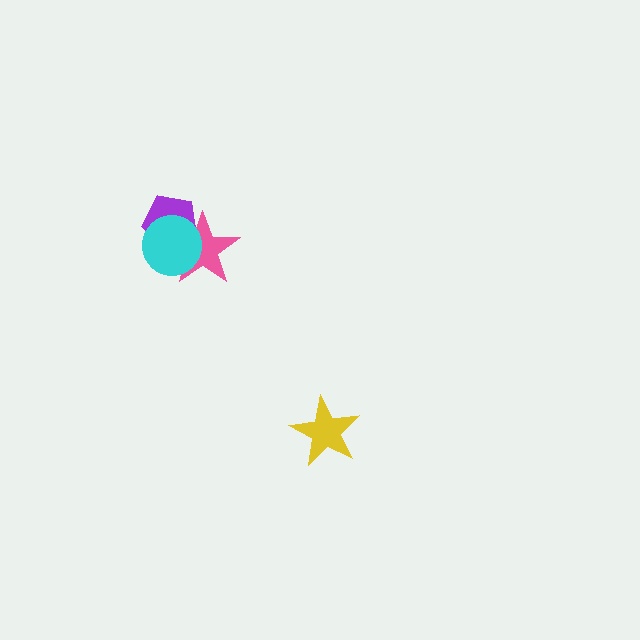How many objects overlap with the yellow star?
0 objects overlap with the yellow star.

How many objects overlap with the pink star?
2 objects overlap with the pink star.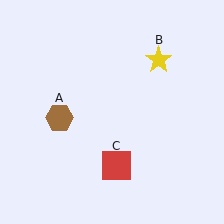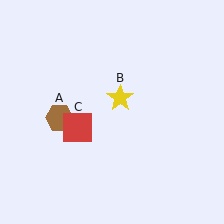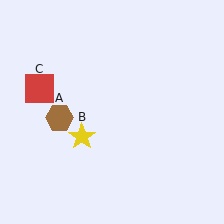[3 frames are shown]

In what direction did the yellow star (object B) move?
The yellow star (object B) moved down and to the left.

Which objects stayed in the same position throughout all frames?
Brown hexagon (object A) remained stationary.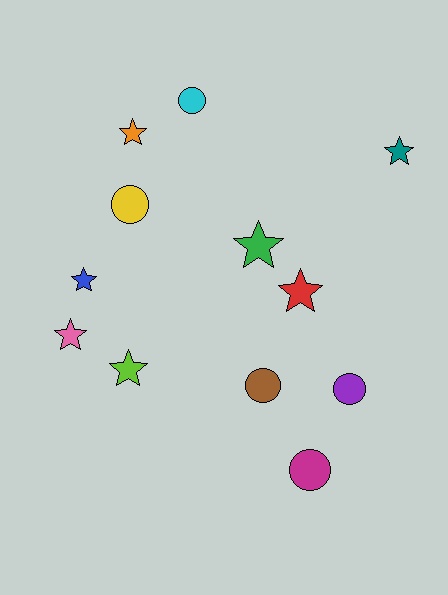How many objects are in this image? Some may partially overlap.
There are 12 objects.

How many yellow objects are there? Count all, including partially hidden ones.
There is 1 yellow object.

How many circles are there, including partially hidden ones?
There are 5 circles.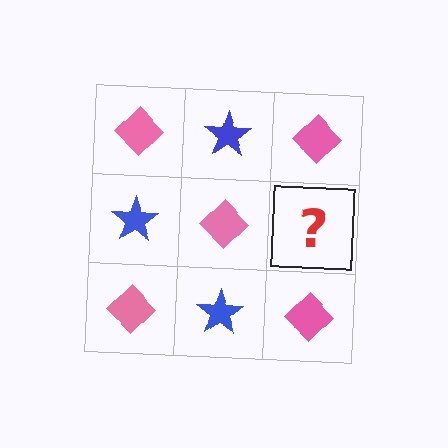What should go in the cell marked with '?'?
The missing cell should contain a blue star.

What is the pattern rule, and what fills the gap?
The rule is that it alternates pink diamond and blue star in a checkerboard pattern. The gap should be filled with a blue star.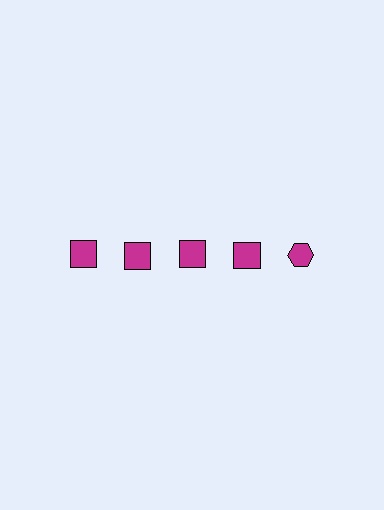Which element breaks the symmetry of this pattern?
The magenta hexagon in the top row, rightmost column breaks the symmetry. All other shapes are magenta squares.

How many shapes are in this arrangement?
There are 5 shapes arranged in a grid pattern.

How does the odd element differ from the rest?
It has a different shape: hexagon instead of square.